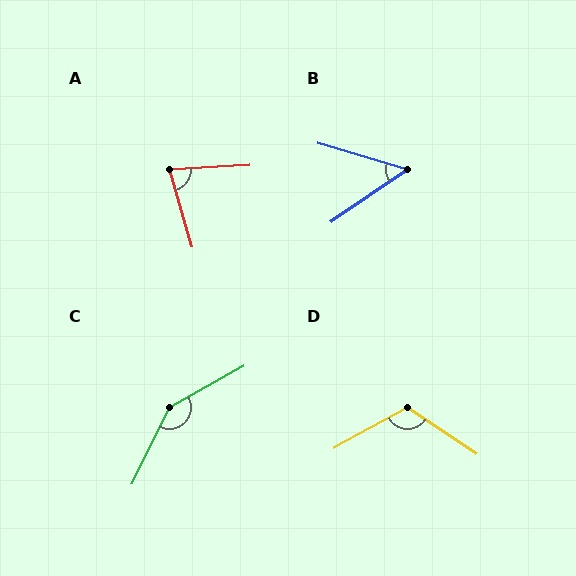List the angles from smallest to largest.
B (51°), A (77°), D (117°), C (146°).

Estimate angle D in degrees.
Approximately 117 degrees.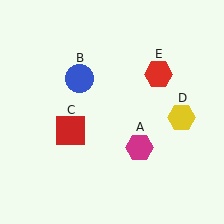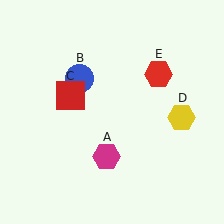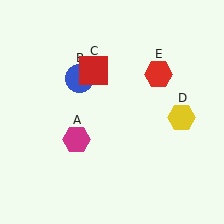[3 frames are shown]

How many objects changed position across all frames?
2 objects changed position: magenta hexagon (object A), red square (object C).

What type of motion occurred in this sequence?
The magenta hexagon (object A), red square (object C) rotated clockwise around the center of the scene.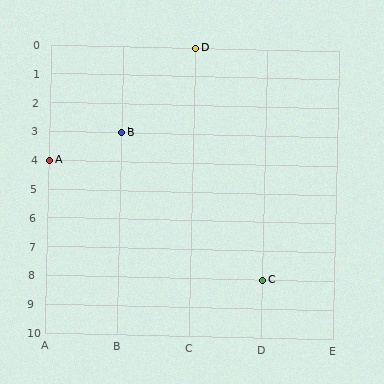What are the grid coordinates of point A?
Point A is at grid coordinates (A, 4).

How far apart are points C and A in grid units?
Points C and A are 3 columns and 4 rows apart (about 5.0 grid units diagonally).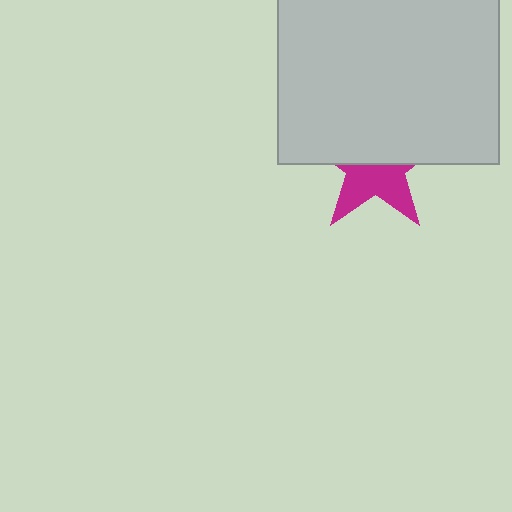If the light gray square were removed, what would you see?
You would see the complete magenta star.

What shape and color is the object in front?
The object in front is a light gray square.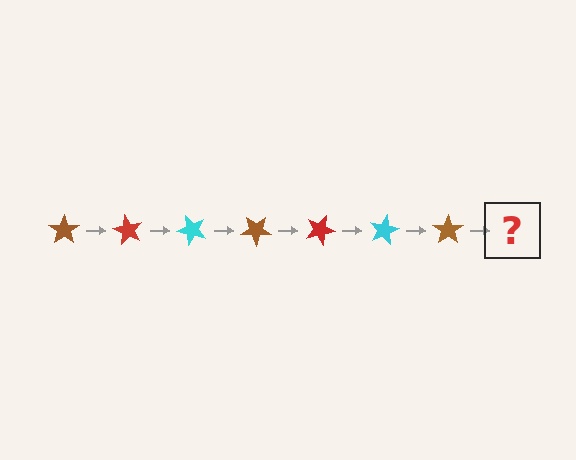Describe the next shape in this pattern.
It should be a red star, rotated 420 degrees from the start.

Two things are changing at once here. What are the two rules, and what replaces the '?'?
The two rules are that it rotates 60 degrees each step and the color cycles through brown, red, and cyan. The '?' should be a red star, rotated 420 degrees from the start.